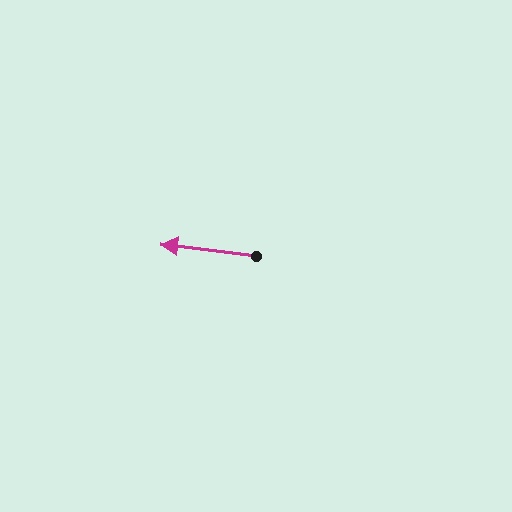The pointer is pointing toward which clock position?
Roughly 9 o'clock.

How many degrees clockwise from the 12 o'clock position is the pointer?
Approximately 277 degrees.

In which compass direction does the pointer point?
West.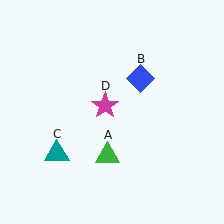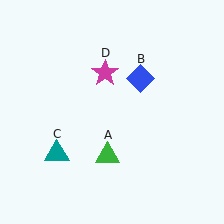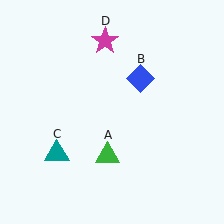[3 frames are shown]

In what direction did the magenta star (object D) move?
The magenta star (object D) moved up.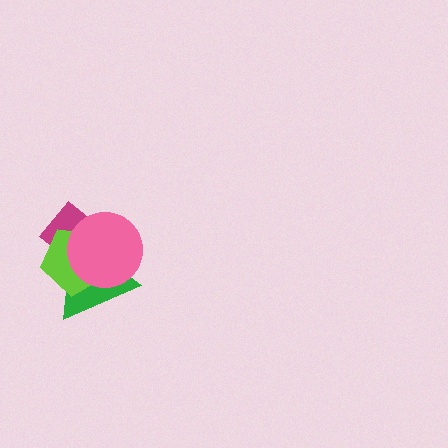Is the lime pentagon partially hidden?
Yes, it is partially covered by another shape.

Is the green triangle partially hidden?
Yes, it is partially covered by another shape.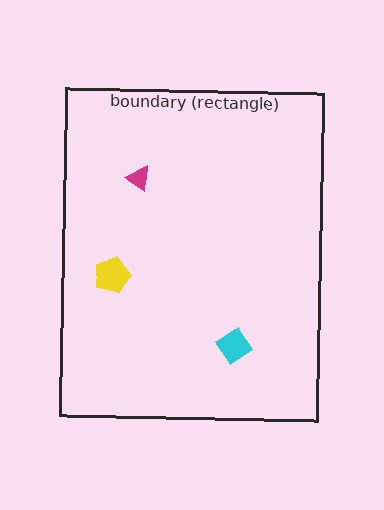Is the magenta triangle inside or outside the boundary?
Inside.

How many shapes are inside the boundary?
3 inside, 0 outside.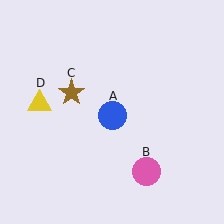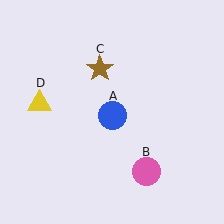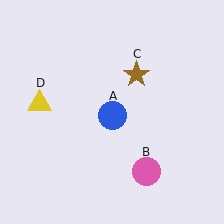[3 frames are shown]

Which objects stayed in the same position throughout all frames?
Blue circle (object A) and pink circle (object B) and yellow triangle (object D) remained stationary.